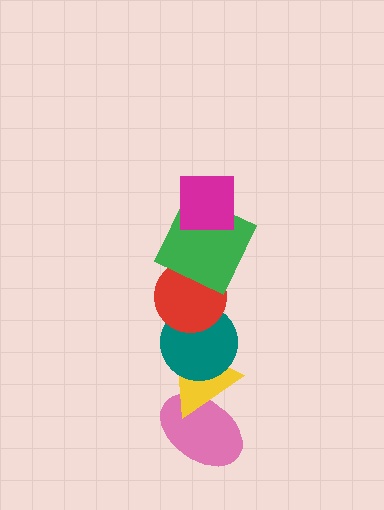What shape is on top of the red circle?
The green square is on top of the red circle.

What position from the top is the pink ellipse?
The pink ellipse is 6th from the top.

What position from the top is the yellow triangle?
The yellow triangle is 5th from the top.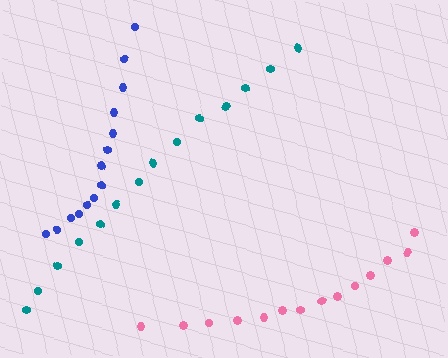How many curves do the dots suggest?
There are 3 distinct paths.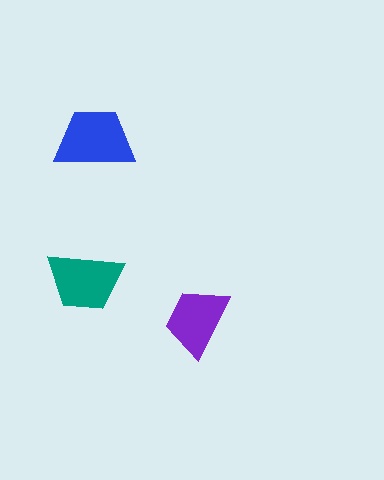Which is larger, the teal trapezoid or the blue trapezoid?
The blue one.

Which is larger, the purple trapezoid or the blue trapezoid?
The blue one.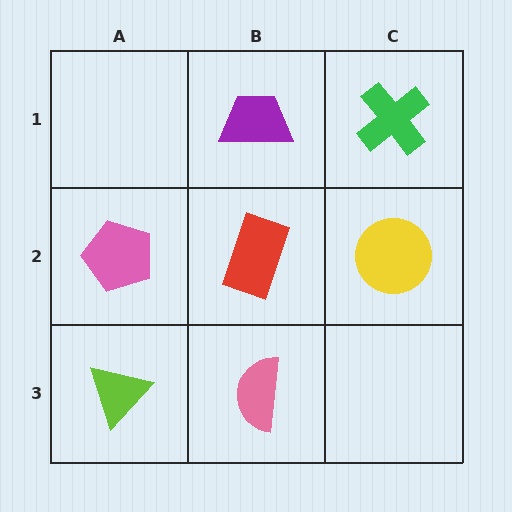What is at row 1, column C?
A green cross.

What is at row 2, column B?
A red rectangle.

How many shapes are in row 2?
3 shapes.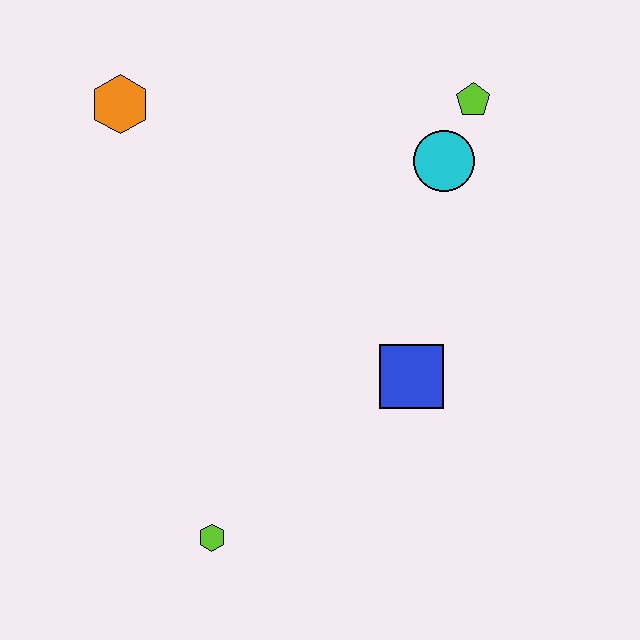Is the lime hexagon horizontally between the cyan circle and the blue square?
No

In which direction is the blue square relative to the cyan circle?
The blue square is below the cyan circle.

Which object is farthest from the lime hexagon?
The lime pentagon is farthest from the lime hexagon.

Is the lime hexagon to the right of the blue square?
No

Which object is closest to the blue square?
The cyan circle is closest to the blue square.